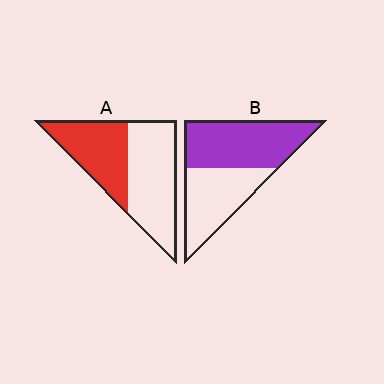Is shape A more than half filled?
No.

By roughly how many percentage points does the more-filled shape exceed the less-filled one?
By roughly 10 percentage points (B over A).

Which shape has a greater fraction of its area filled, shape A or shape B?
Shape B.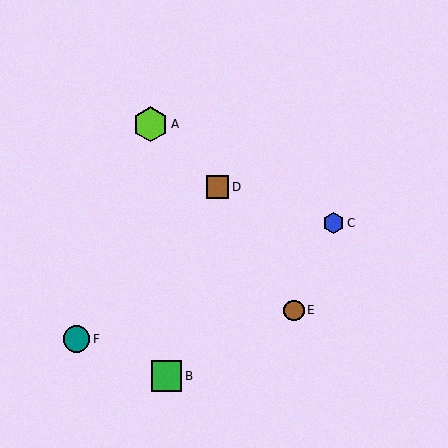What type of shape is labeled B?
Shape B is a green square.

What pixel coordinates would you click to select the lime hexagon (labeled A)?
Click at (151, 124) to select the lime hexagon A.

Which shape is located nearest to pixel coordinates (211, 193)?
The brown square (labeled D) at (217, 187) is nearest to that location.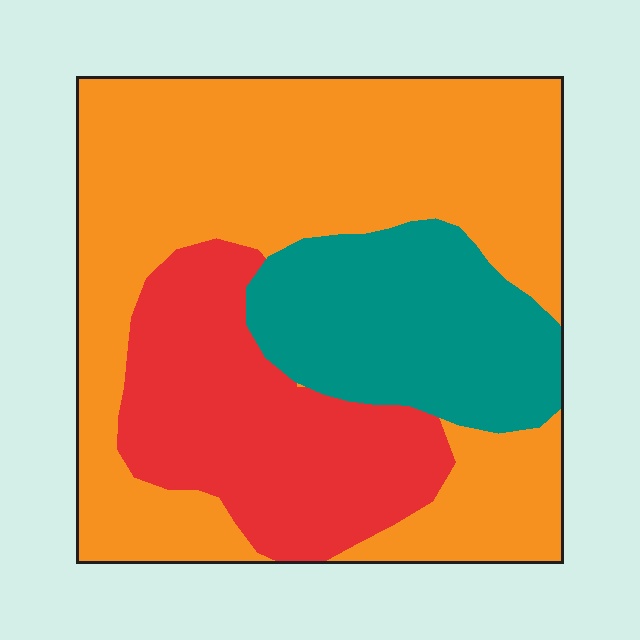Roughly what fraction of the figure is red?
Red covers roughly 25% of the figure.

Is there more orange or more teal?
Orange.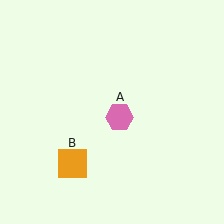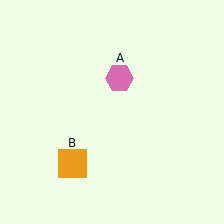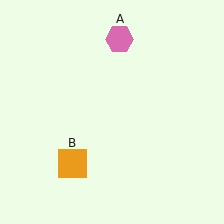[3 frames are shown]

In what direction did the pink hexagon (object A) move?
The pink hexagon (object A) moved up.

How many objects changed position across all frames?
1 object changed position: pink hexagon (object A).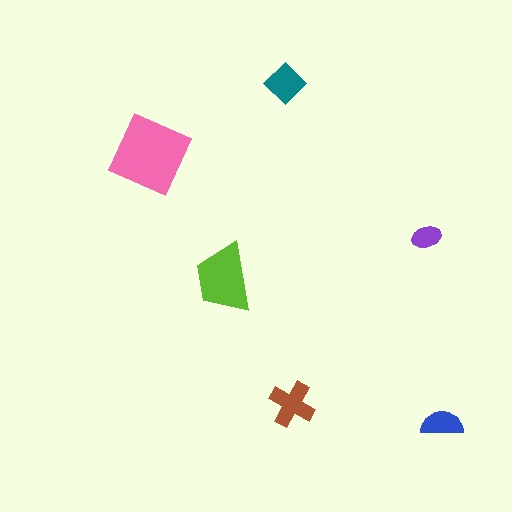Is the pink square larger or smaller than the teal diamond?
Larger.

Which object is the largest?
The pink square.